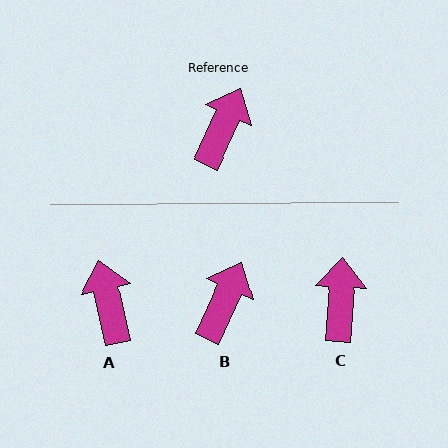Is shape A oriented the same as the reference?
No, it is off by about 37 degrees.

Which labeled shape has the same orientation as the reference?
B.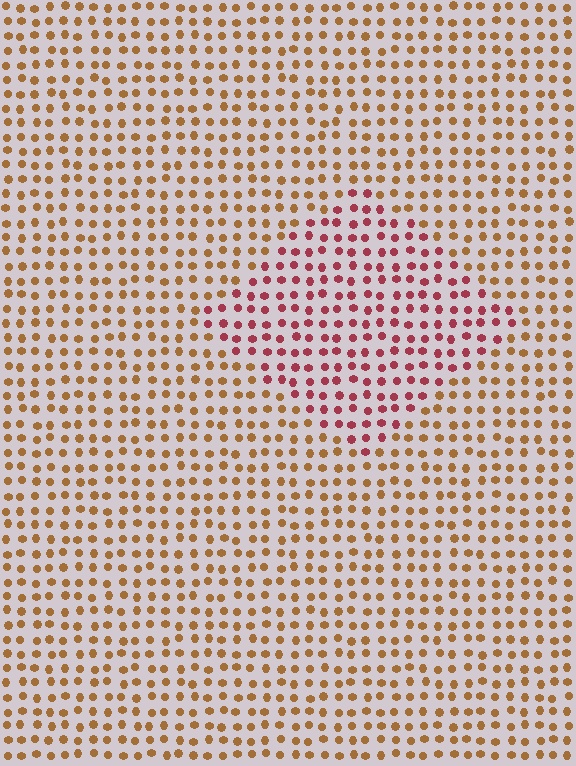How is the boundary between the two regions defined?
The boundary is defined purely by a slight shift in hue (about 44 degrees). Spacing, size, and orientation are identical on both sides.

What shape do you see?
I see a diamond.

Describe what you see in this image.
The image is filled with small brown elements in a uniform arrangement. A diamond-shaped region is visible where the elements are tinted to a slightly different hue, forming a subtle color boundary.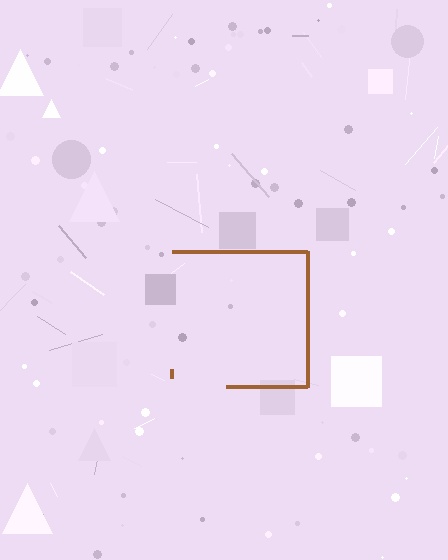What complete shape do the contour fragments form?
The contour fragments form a square.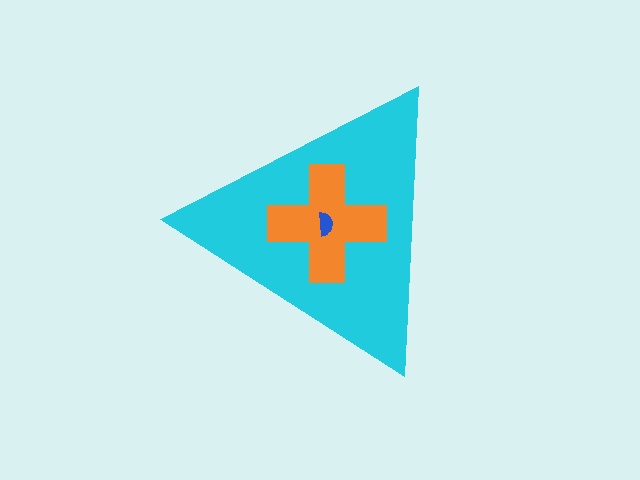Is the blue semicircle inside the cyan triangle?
Yes.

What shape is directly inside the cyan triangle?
The orange cross.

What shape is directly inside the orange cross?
The blue semicircle.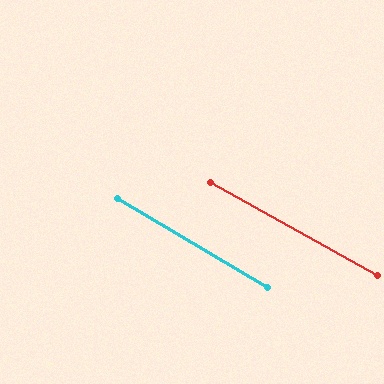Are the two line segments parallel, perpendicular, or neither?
Parallel — their directions differ by only 1.6°.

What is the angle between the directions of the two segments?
Approximately 2 degrees.